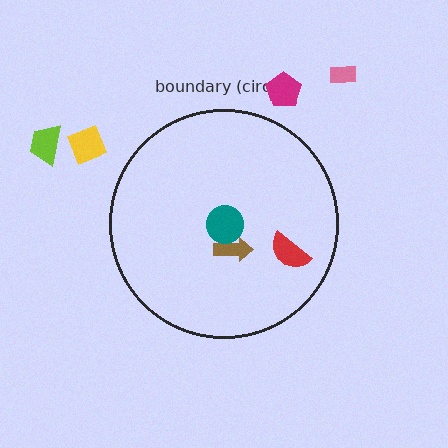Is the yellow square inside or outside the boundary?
Outside.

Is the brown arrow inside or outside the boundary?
Inside.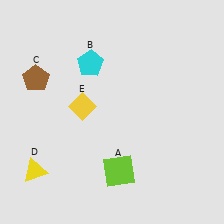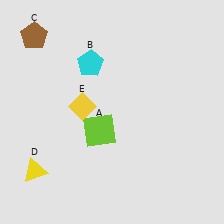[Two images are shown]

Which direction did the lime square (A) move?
The lime square (A) moved up.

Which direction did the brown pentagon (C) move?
The brown pentagon (C) moved up.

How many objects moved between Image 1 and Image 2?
2 objects moved between the two images.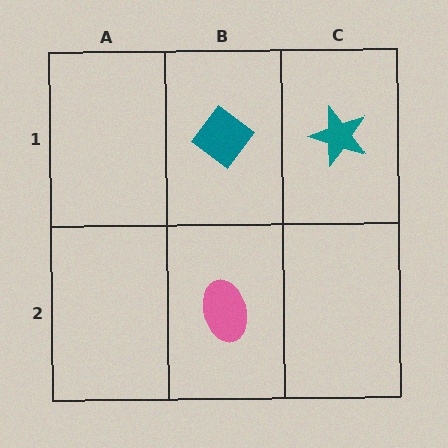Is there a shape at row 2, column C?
No, that cell is empty.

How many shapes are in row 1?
2 shapes.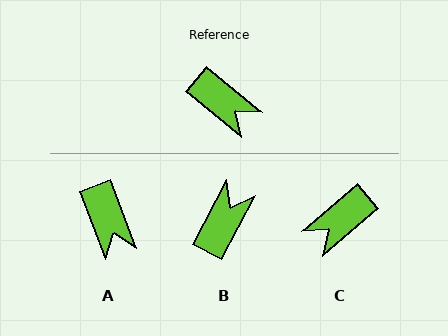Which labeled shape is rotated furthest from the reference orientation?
B, about 101 degrees away.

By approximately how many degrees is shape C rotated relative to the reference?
Approximately 100 degrees clockwise.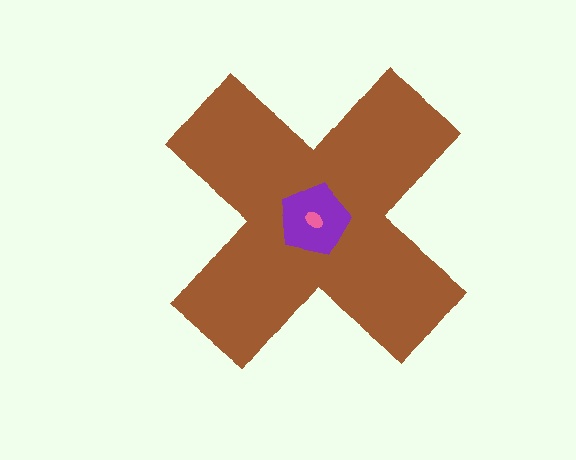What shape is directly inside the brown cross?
The purple pentagon.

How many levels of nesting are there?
3.